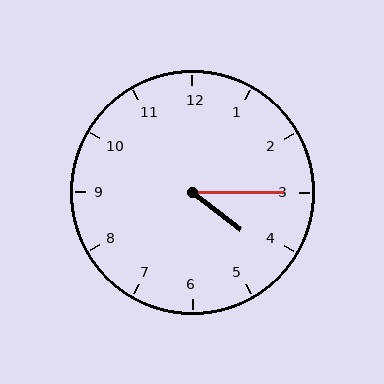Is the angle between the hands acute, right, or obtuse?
It is acute.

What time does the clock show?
4:15.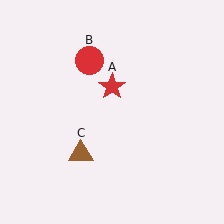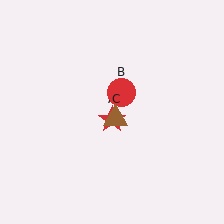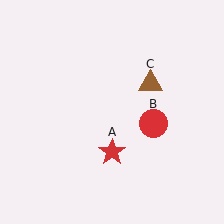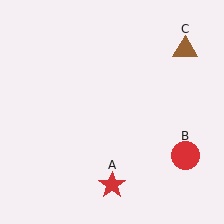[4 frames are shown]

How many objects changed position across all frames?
3 objects changed position: red star (object A), red circle (object B), brown triangle (object C).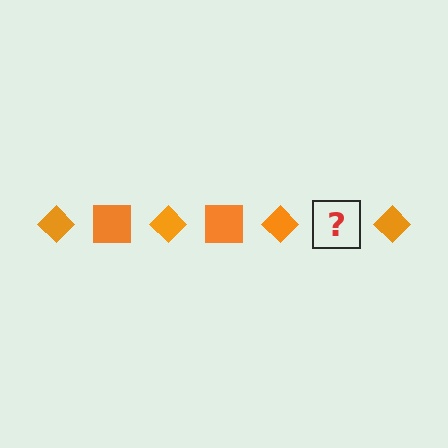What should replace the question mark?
The question mark should be replaced with an orange square.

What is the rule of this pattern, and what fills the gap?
The rule is that the pattern cycles through diamond, square shapes in orange. The gap should be filled with an orange square.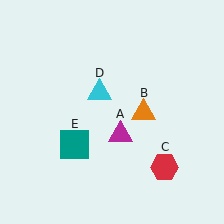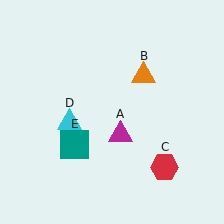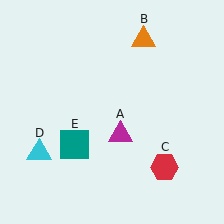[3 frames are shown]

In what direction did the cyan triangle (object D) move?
The cyan triangle (object D) moved down and to the left.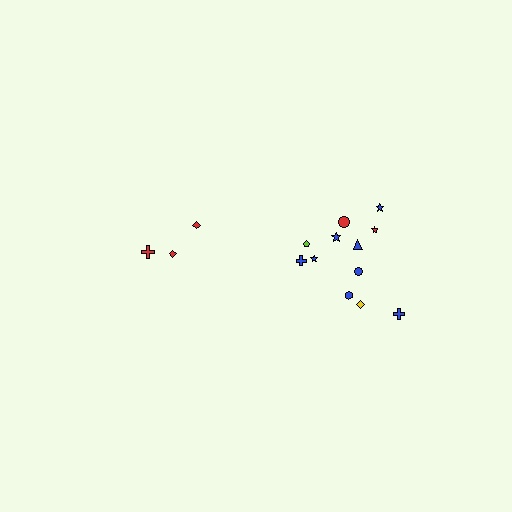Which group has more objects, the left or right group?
The right group.